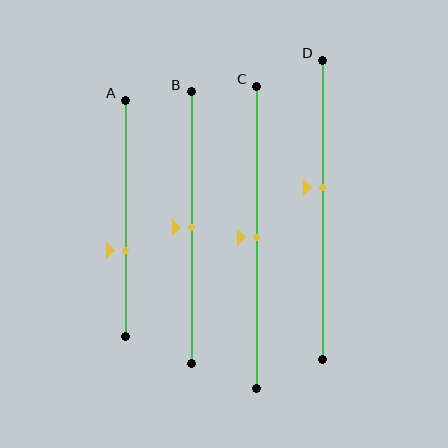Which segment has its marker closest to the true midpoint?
Segment B has its marker closest to the true midpoint.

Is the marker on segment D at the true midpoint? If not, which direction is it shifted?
No, the marker on segment D is shifted upward by about 7% of the segment length.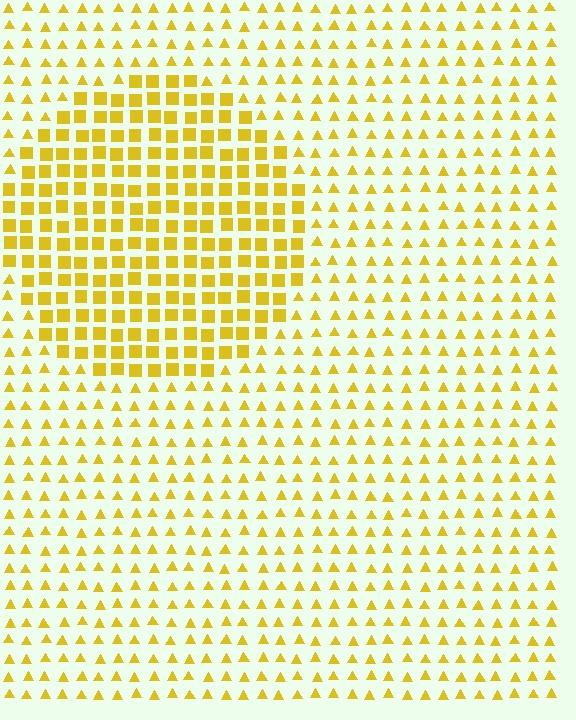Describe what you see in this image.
The image is filled with small yellow elements arranged in a uniform grid. A circle-shaped region contains squares, while the surrounding area contains triangles. The boundary is defined purely by the change in element shape.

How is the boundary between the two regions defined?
The boundary is defined by a change in element shape: squares inside vs. triangles outside. All elements share the same color and spacing.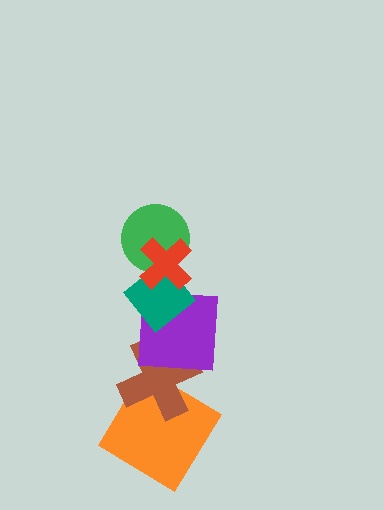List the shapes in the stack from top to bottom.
From top to bottom: the red cross, the green circle, the teal diamond, the purple square, the brown cross, the orange diamond.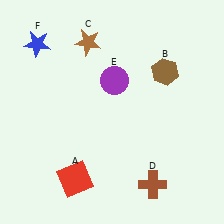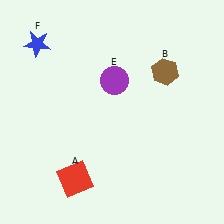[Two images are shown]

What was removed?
The brown cross (D), the brown star (C) were removed in Image 2.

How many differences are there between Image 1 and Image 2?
There are 2 differences between the two images.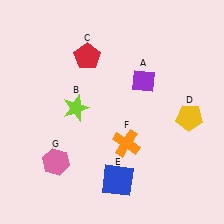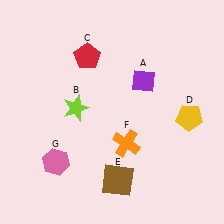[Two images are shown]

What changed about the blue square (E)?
In Image 1, E is blue. In Image 2, it changed to brown.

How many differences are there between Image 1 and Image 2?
There is 1 difference between the two images.